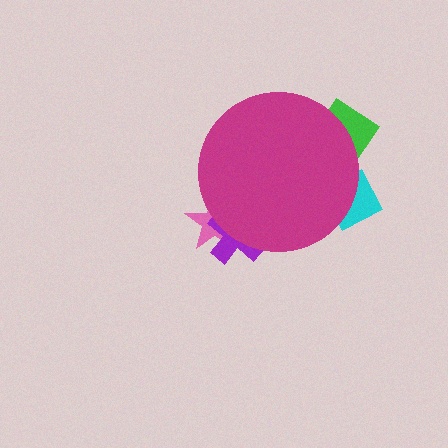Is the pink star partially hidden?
Yes, the pink star is partially hidden behind the magenta circle.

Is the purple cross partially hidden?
Yes, the purple cross is partially hidden behind the magenta circle.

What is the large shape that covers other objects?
A magenta circle.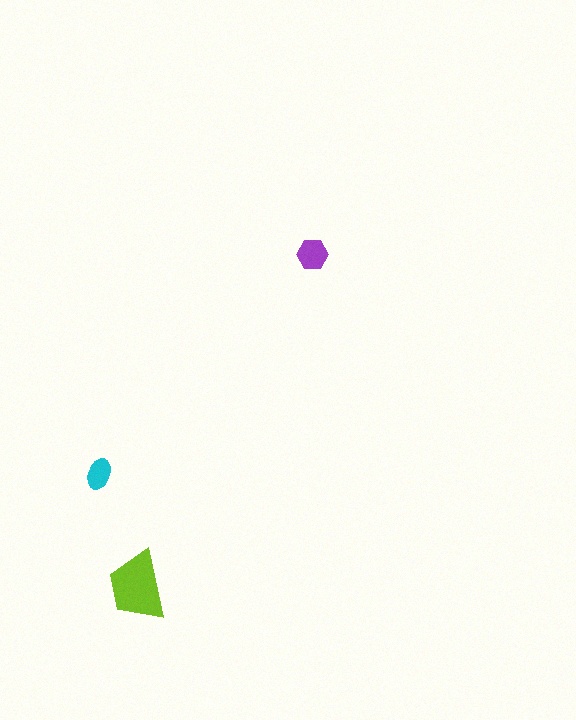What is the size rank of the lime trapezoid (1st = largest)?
1st.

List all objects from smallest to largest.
The cyan ellipse, the purple hexagon, the lime trapezoid.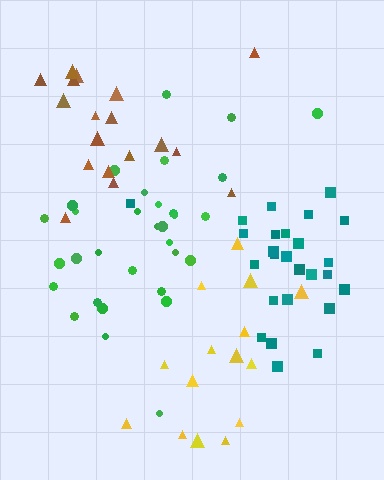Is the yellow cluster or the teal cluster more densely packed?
Teal.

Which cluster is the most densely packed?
Teal.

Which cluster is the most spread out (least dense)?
Yellow.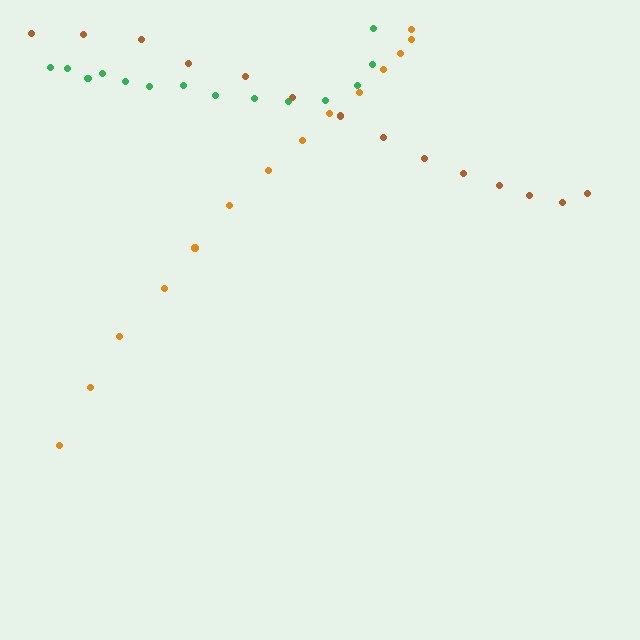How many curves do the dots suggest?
There are 3 distinct paths.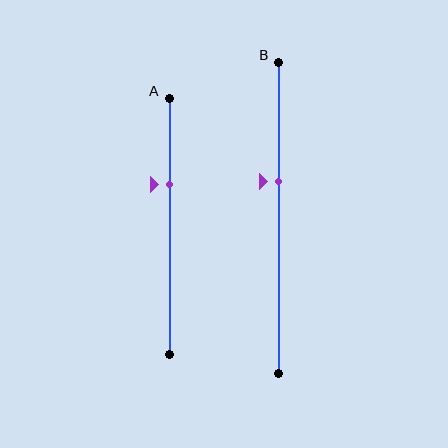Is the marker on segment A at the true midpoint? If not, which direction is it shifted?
No, the marker on segment A is shifted upward by about 16% of the segment length.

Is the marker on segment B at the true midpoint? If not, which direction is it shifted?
No, the marker on segment B is shifted upward by about 12% of the segment length.